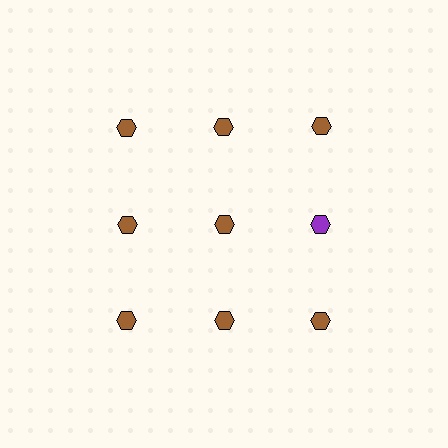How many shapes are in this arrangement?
There are 9 shapes arranged in a grid pattern.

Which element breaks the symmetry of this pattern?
The purple hexagon in the second row, center column breaks the symmetry. All other shapes are brown hexagons.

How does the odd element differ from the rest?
It has a different color: purple instead of brown.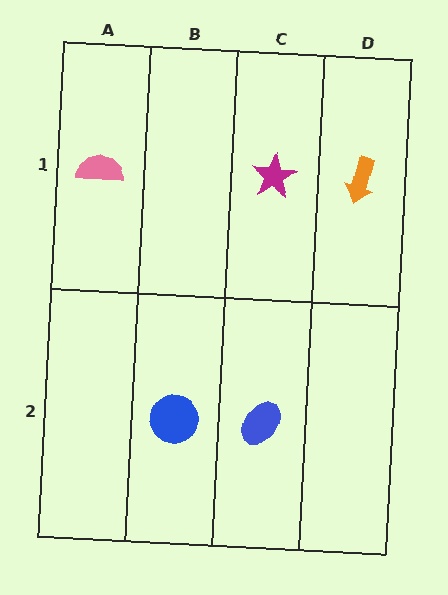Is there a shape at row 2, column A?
No, that cell is empty.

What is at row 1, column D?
An orange arrow.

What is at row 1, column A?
A pink semicircle.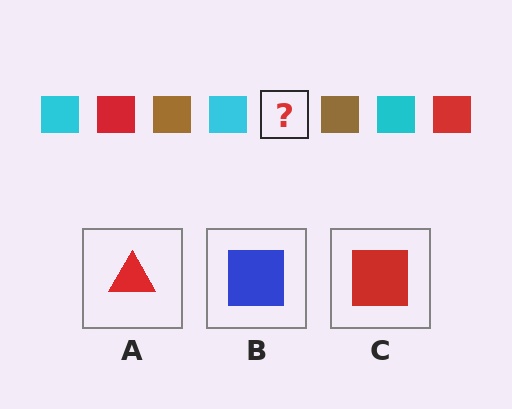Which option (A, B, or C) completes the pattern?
C.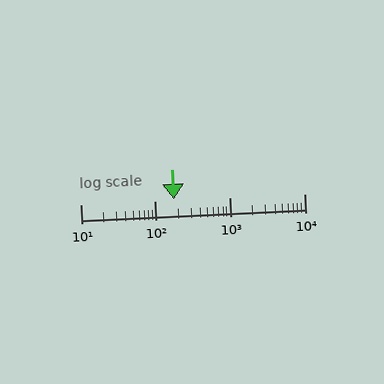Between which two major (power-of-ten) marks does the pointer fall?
The pointer is between 100 and 1000.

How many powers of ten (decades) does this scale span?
The scale spans 3 decades, from 10 to 10000.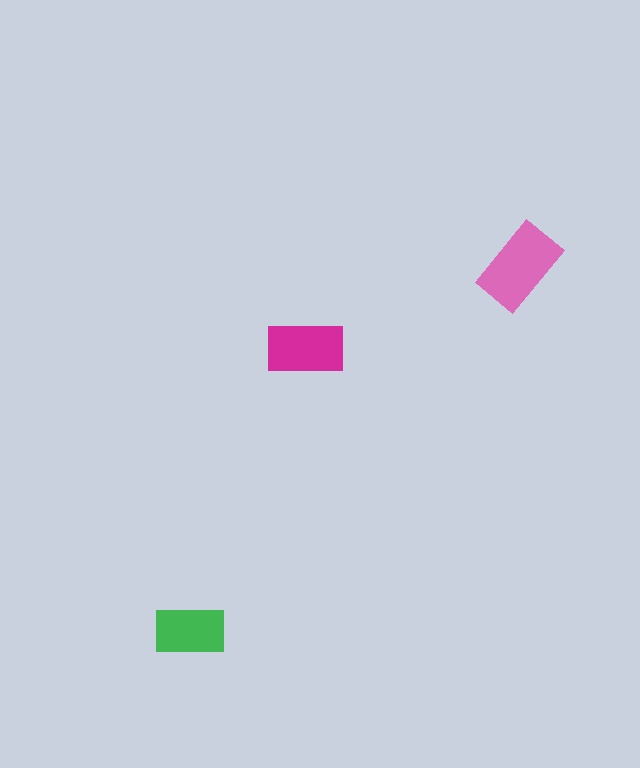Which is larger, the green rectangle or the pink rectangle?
The pink one.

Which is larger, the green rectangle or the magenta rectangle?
The magenta one.